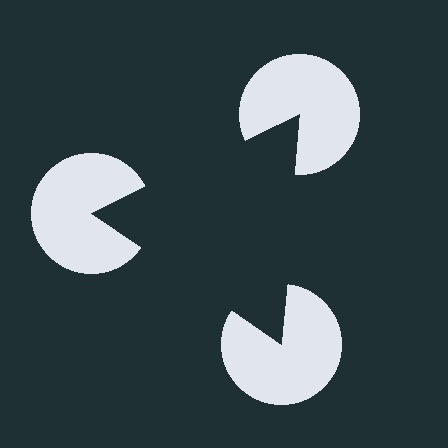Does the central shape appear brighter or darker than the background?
It typically appears slightly darker than the background, even though no actual brightness change is drawn.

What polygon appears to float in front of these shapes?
An illusory triangle — its edges are inferred from the aligned wedge cuts in the pac-man discs, not physically drawn.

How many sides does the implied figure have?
3 sides.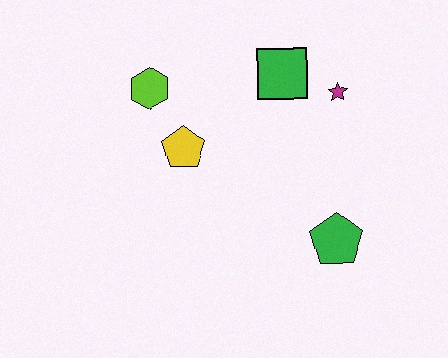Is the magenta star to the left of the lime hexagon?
No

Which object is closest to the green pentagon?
The magenta star is closest to the green pentagon.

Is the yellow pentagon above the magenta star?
No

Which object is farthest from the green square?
The green pentagon is farthest from the green square.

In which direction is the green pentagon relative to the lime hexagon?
The green pentagon is to the right of the lime hexagon.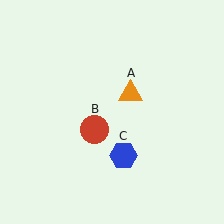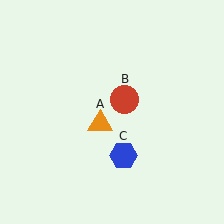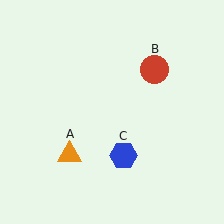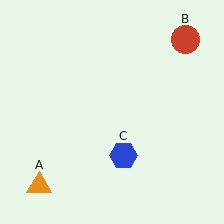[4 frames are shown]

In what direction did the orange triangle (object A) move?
The orange triangle (object A) moved down and to the left.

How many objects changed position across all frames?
2 objects changed position: orange triangle (object A), red circle (object B).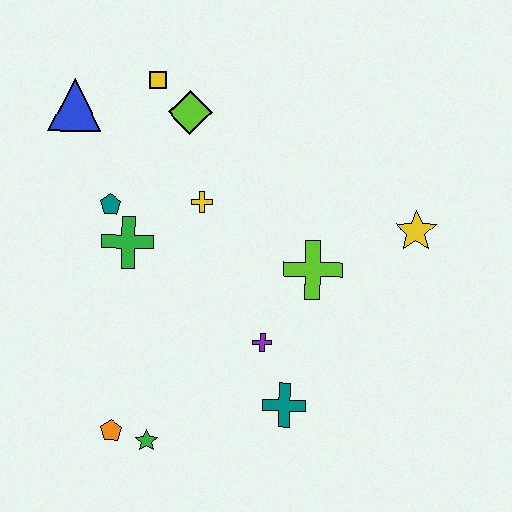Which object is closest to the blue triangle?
The yellow square is closest to the blue triangle.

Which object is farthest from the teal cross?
The blue triangle is farthest from the teal cross.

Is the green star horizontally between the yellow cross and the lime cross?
No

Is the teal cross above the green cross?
No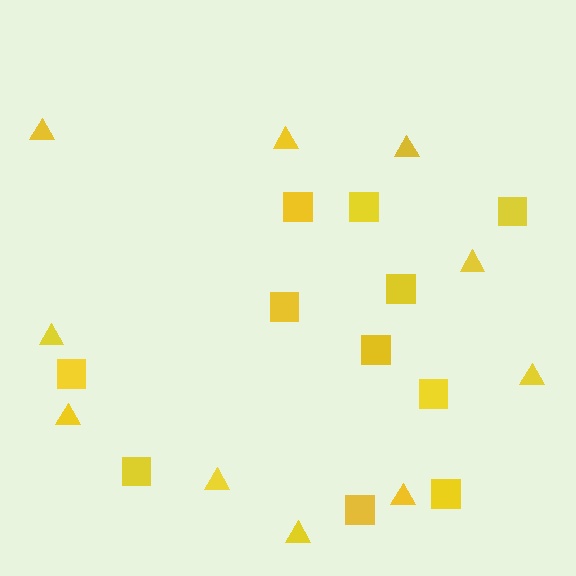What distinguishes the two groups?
There are 2 groups: one group of triangles (10) and one group of squares (11).